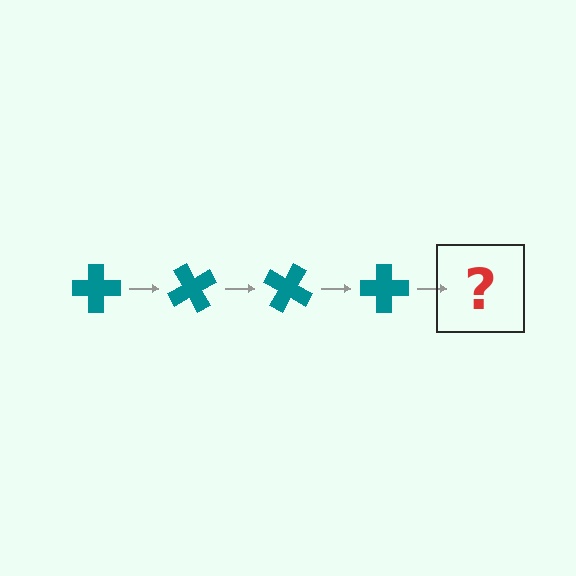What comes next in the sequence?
The next element should be a teal cross rotated 240 degrees.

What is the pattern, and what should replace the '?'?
The pattern is that the cross rotates 60 degrees each step. The '?' should be a teal cross rotated 240 degrees.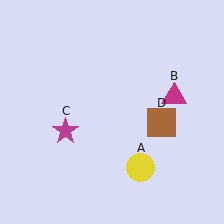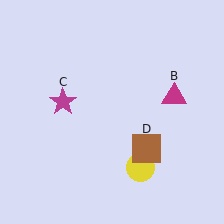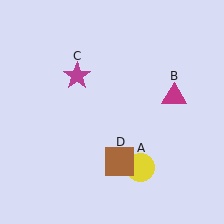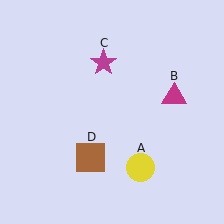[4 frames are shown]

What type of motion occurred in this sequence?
The magenta star (object C), brown square (object D) rotated clockwise around the center of the scene.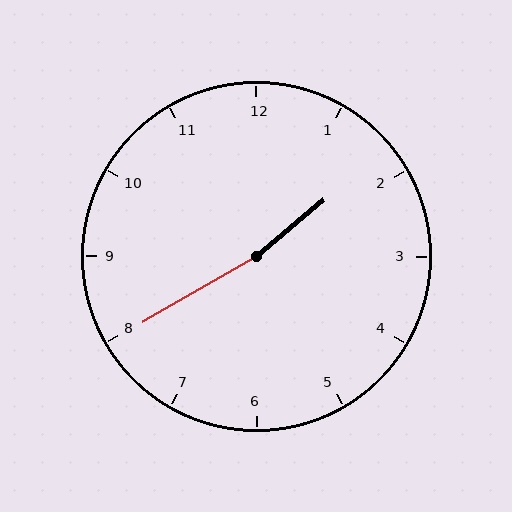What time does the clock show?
1:40.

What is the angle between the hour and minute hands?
Approximately 170 degrees.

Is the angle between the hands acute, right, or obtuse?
It is obtuse.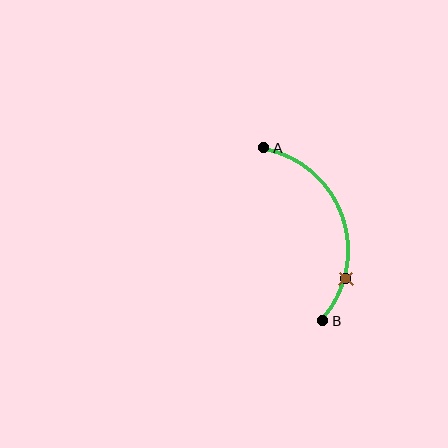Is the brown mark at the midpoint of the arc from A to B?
No. The brown mark lies on the arc but is closer to endpoint B. The arc midpoint would be at the point on the curve equidistant along the arc from both A and B.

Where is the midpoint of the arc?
The arc midpoint is the point on the curve farthest from the straight line joining A and B. It sits to the right of that line.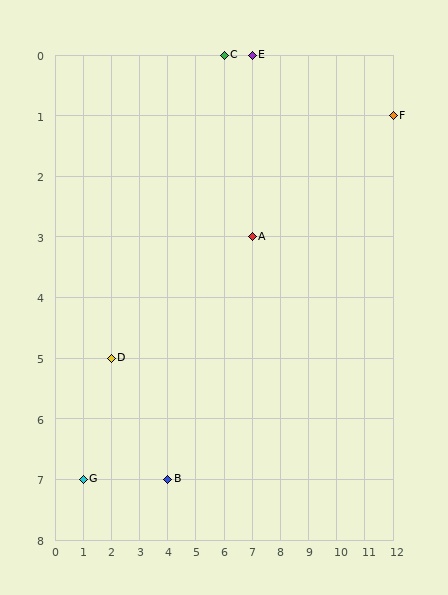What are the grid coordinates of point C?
Point C is at grid coordinates (6, 0).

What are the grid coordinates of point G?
Point G is at grid coordinates (1, 7).